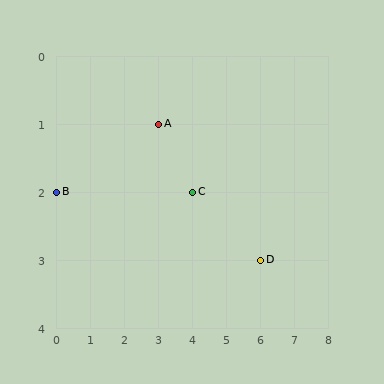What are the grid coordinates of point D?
Point D is at grid coordinates (6, 3).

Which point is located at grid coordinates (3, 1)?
Point A is at (3, 1).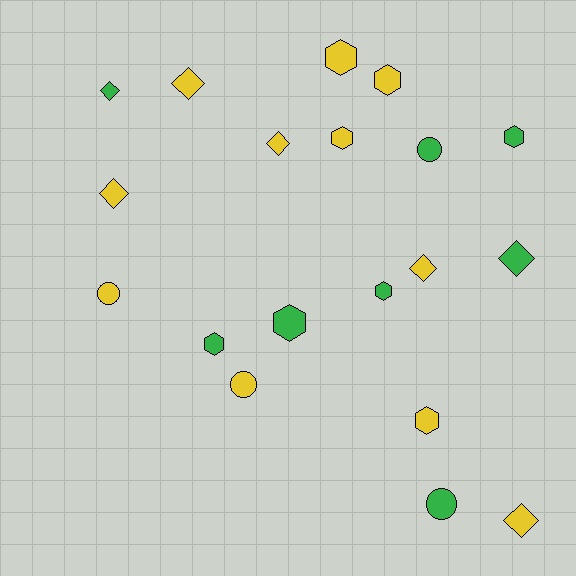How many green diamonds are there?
There are 2 green diamonds.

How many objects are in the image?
There are 19 objects.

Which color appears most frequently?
Yellow, with 11 objects.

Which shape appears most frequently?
Hexagon, with 8 objects.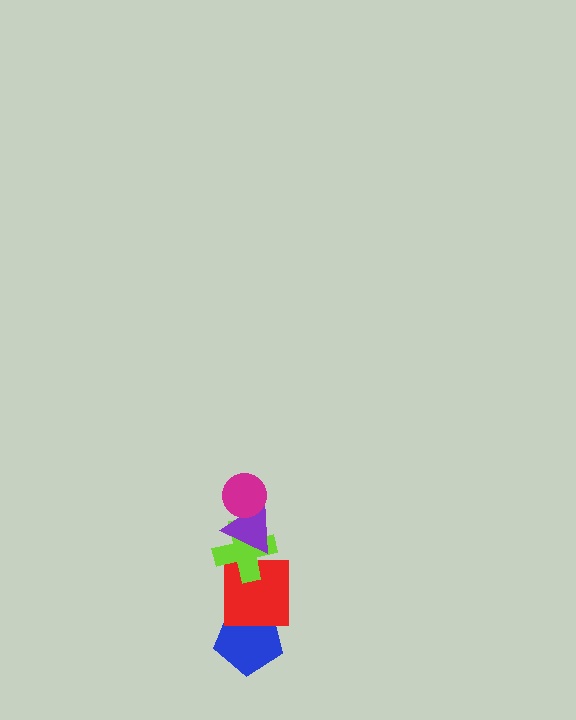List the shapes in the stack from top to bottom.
From top to bottom: the magenta circle, the purple triangle, the lime cross, the red square, the blue pentagon.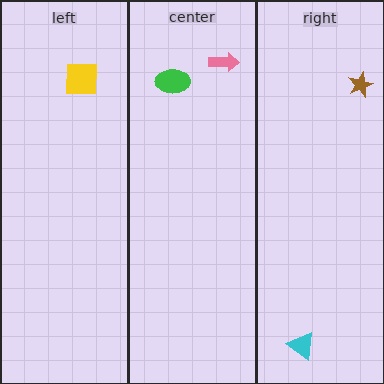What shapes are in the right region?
The brown star, the cyan triangle.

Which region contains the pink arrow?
The center region.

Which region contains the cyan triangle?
The right region.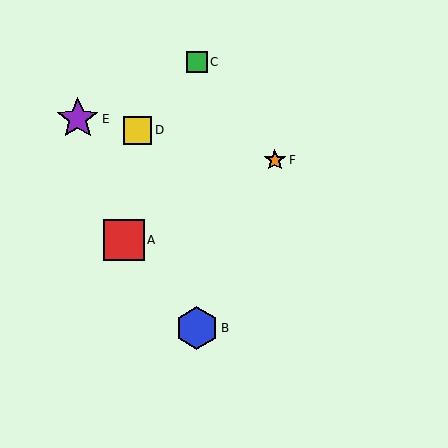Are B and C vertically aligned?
Yes, both are at x≈197.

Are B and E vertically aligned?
No, B is at x≈197 and E is at x≈78.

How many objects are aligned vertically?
2 objects (B, C) are aligned vertically.